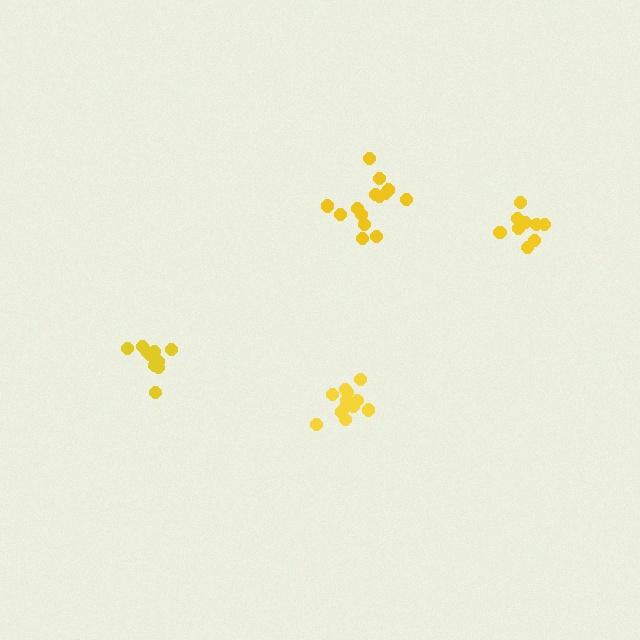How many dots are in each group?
Group 1: 10 dots, Group 2: 9 dots, Group 3: 13 dots, Group 4: 14 dots (46 total).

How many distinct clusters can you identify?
There are 4 distinct clusters.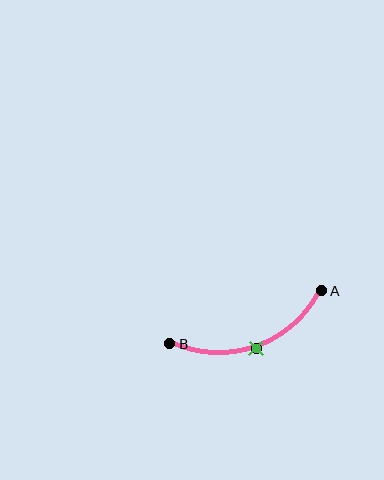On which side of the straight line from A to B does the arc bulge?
The arc bulges below the straight line connecting A and B.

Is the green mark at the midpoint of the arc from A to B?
Yes. The green mark lies on the arc at equal arc-length from both A and B — it is the arc midpoint.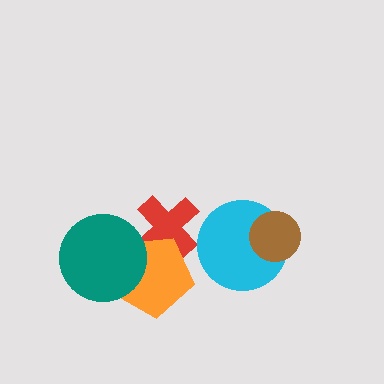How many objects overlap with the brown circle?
1 object overlaps with the brown circle.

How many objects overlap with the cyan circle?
1 object overlaps with the cyan circle.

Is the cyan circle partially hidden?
Yes, it is partially covered by another shape.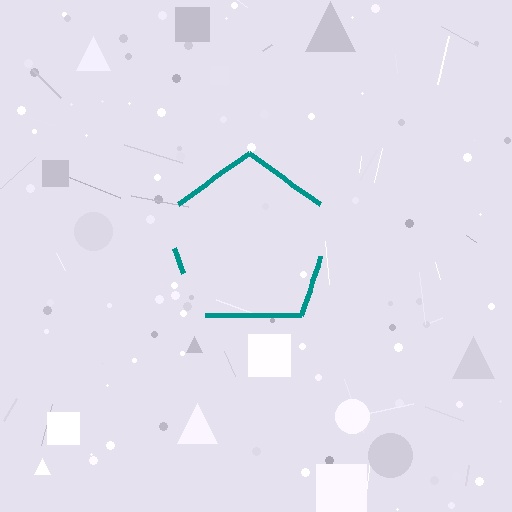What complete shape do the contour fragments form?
The contour fragments form a pentagon.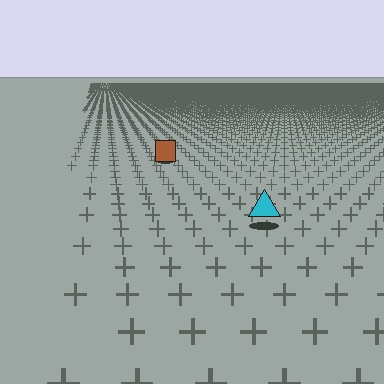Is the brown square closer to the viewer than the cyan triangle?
No. The cyan triangle is closer — you can tell from the texture gradient: the ground texture is coarser near it.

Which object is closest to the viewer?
The cyan triangle is closest. The texture marks near it are larger and more spread out.